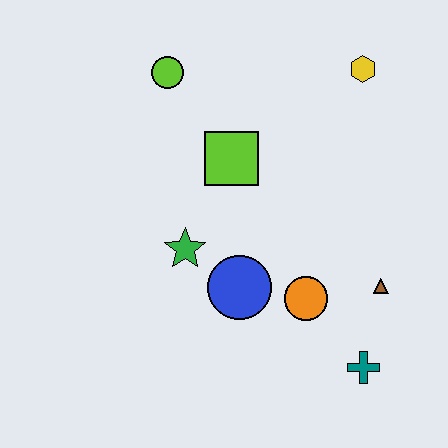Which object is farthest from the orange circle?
The lime circle is farthest from the orange circle.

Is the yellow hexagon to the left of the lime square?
No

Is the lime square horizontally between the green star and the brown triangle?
Yes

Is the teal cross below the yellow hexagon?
Yes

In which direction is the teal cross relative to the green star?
The teal cross is to the right of the green star.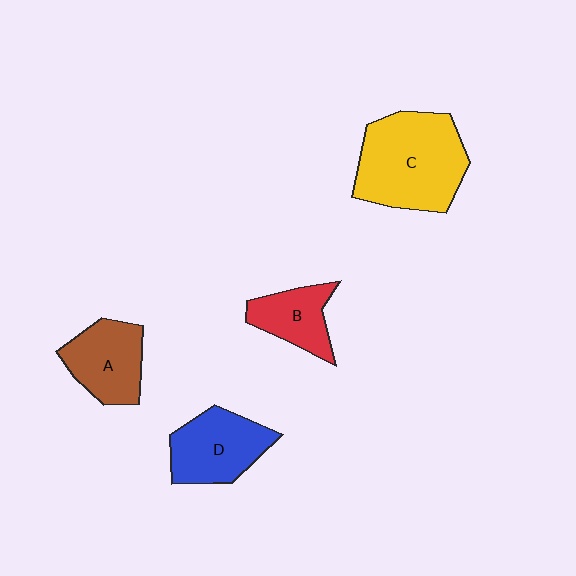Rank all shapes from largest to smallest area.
From largest to smallest: C (yellow), D (blue), A (brown), B (red).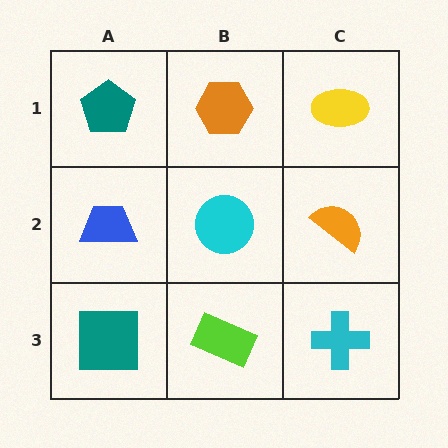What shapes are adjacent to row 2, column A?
A teal pentagon (row 1, column A), a teal square (row 3, column A), a cyan circle (row 2, column B).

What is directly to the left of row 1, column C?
An orange hexagon.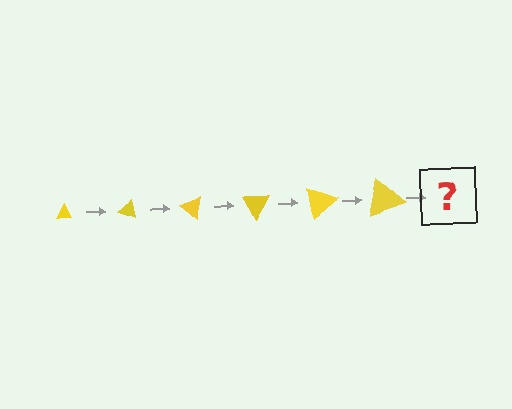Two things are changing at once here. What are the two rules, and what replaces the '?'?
The two rules are that the triangle grows larger each step and it rotates 20 degrees each step. The '?' should be a triangle, larger than the previous one and rotated 120 degrees from the start.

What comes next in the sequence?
The next element should be a triangle, larger than the previous one and rotated 120 degrees from the start.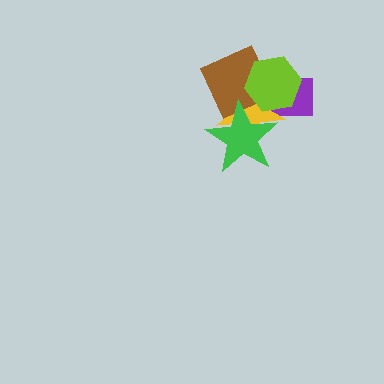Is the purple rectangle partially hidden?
Yes, it is partially covered by another shape.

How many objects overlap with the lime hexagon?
3 objects overlap with the lime hexagon.